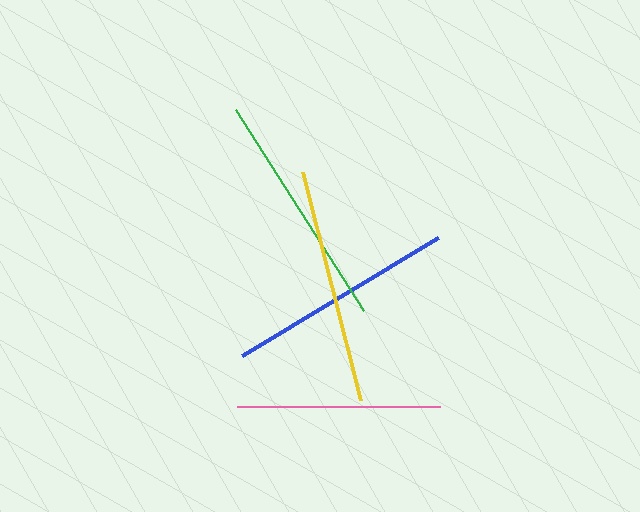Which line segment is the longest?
The green line is the longest at approximately 238 pixels.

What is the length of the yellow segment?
The yellow segment is approximately 236 pixels long.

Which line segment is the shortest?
The pink line is the shortest at approximately 203 pixels.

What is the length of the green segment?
The green segment is approximately 238 pixels long.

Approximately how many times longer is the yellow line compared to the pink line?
The yellow line is approximately 1.2 times the length of the pink line.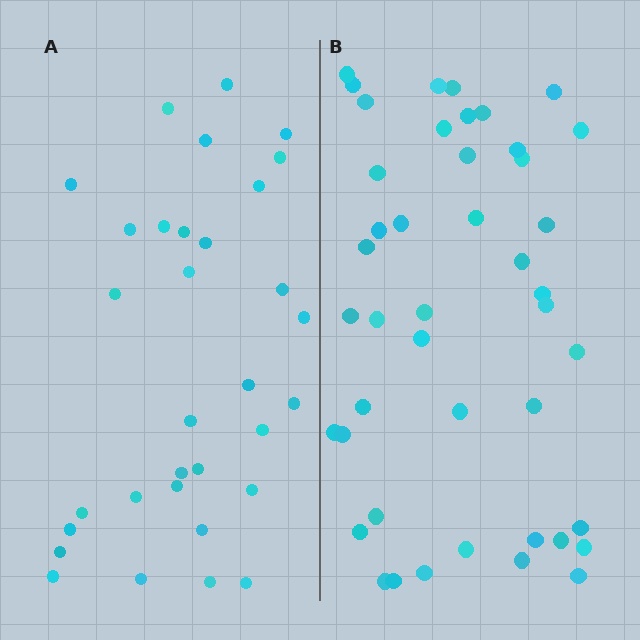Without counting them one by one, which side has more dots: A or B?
Region B (the right region) has more dots.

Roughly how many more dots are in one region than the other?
Region B has roughly 12 or so more dots than region A.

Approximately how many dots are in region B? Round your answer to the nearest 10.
About 40 dots. (The exact count is 44, which rounds to 40.)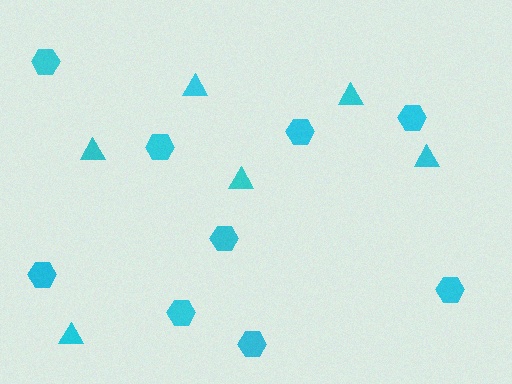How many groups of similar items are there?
There are 2 groups: one group of hexagons (9) and one group of triangles (6).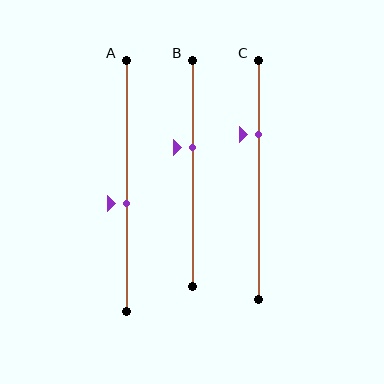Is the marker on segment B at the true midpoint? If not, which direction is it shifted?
No, the marker on segment B is shifted upward by about 11% of the segment length.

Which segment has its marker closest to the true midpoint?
Segment A has its marker closest to the true midpoint.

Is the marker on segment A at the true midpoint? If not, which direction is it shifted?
No, the marker on segment A is shifted downward by about 7% of the segment length.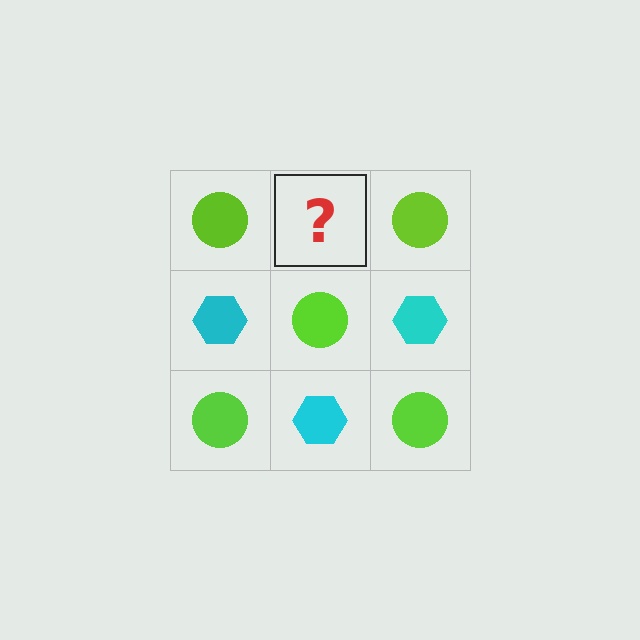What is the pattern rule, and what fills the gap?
The rule is that it alternates lime circle and cyan hexagon in a checkerboard pattern. The gap should be filled with a cyan hexagon.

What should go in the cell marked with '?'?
The missing cell should contain a cyan hexagon.